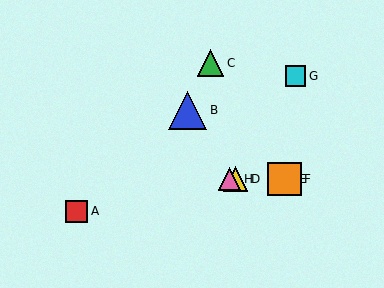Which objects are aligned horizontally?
Objects D, E, F, H are aligned horizontally.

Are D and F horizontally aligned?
Yes, both are at y≈179.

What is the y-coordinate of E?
Object E is at y≈179.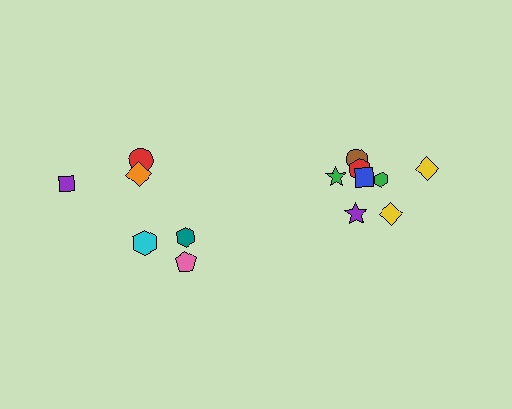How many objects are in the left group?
There are 6 objects.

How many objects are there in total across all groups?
There are 14 objects.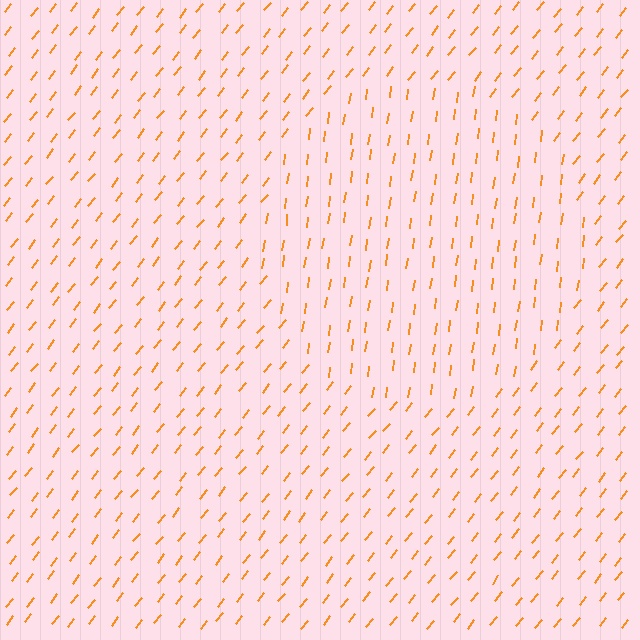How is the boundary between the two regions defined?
The boundary is defined purely by a change in line orientation (approximately 31 degrees difference). All lines are the same color and thickness.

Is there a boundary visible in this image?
Yes, there is a texture boundary formed by a change in line orientation.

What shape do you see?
I see a circle.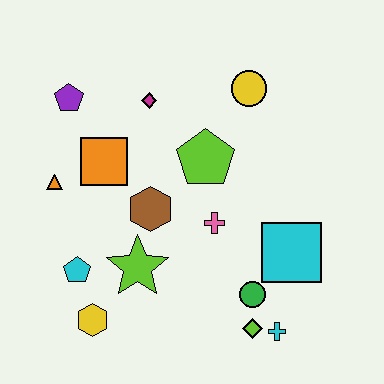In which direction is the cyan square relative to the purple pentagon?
The cyan square is to the right of the purple pentagon.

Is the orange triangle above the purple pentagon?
No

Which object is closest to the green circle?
The lime diamond is closest to the green circle.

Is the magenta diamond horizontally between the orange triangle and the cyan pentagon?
No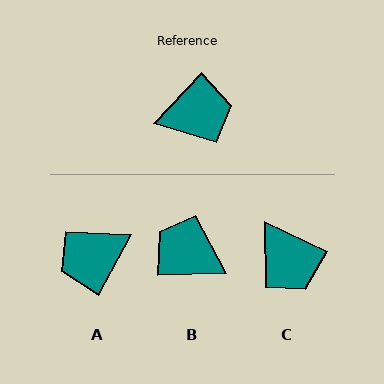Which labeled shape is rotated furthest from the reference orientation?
A, about 165 degrees away.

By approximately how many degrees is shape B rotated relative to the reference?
Approximately 135 degrees counter-clockwise.